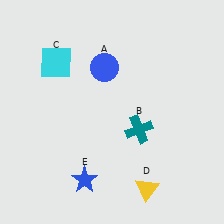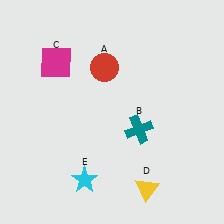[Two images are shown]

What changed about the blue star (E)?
In Image 1, E is blue. In Image 2, it changed to cyan.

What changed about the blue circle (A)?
In Image 1, A is blue. In Image 2, it changed to red.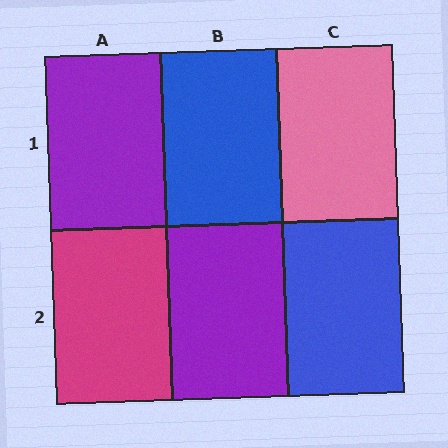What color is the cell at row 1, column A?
Purple.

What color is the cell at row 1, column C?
Pink.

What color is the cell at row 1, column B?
Blue.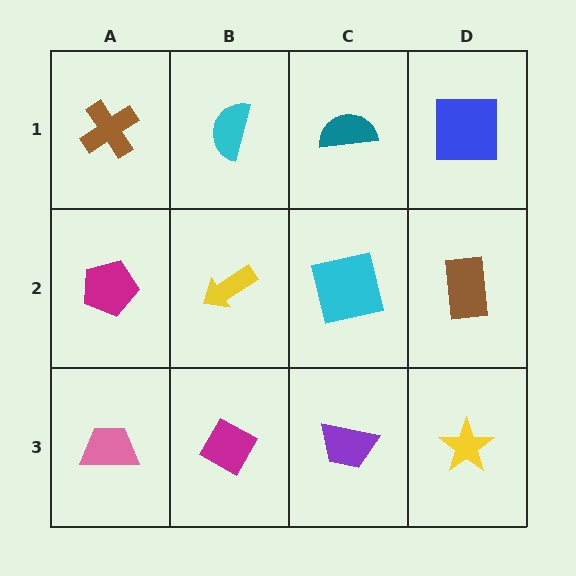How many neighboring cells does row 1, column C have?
3.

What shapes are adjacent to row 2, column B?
A cyan semicircle (row 1, column B), a magenta diamond (row 3, column B), a magenta pentagon (row 2, column A), a cyan square (row 2, column C).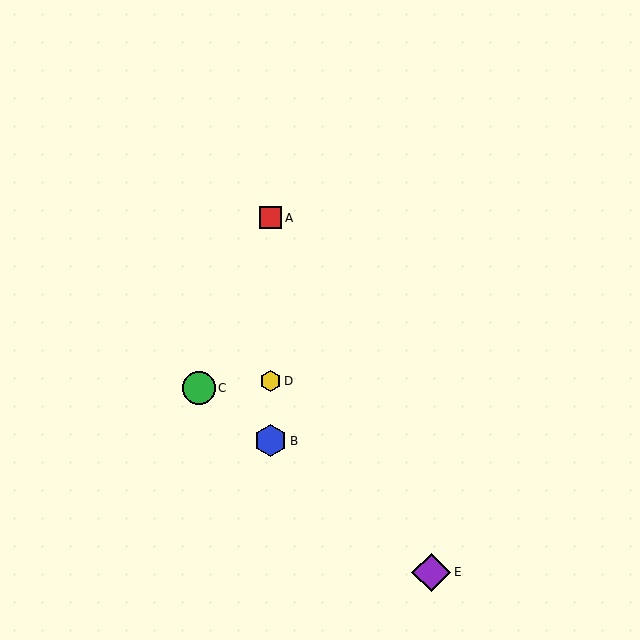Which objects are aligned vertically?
Objects A, B, D are aligned vertically.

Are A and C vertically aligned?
No, A is at x≈270 and C is at x≈199.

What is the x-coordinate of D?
Object D is at x≈270.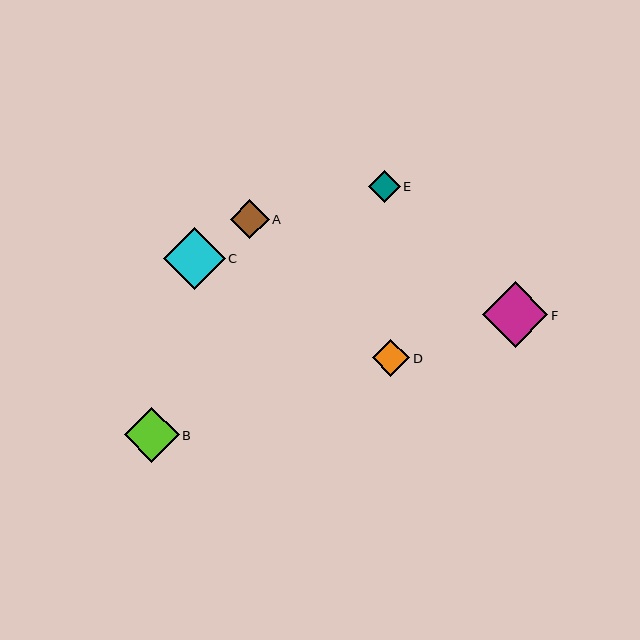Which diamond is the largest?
Diamond F is the largest with a size of approximately 66 pixels.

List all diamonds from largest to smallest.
From largest to smallest: F, C, B, A, D, E.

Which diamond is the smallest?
Diamond E is the smallest with a size of approximately 32 pixels.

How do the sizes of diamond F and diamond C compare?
Diamond F and diamond C are approximately the same size.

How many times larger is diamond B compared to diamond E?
Diamond B is approximately 1.7 times the size of diamond E.